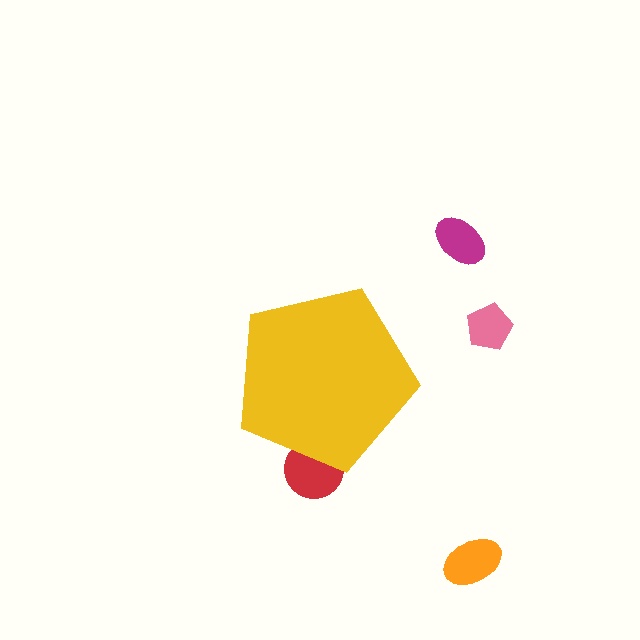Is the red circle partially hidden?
Yes, the red circle is partially hidden behind the yellow pentagon.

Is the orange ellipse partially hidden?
No, the orange ellipse is fully visible.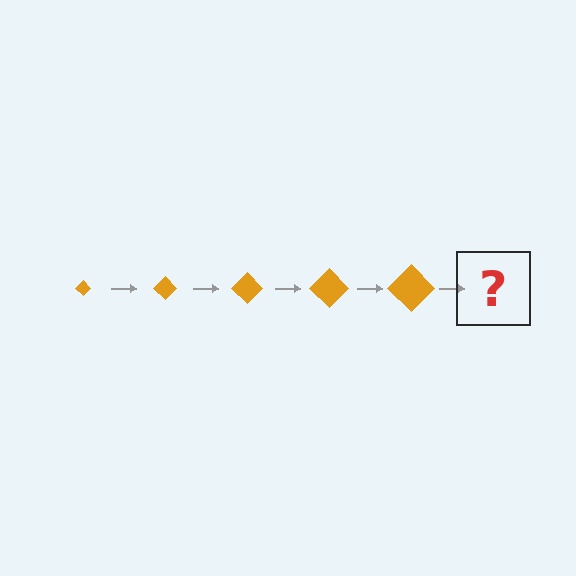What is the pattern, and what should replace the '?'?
The pattern is that the diamond gets progressively larger each step. The '?' should be an orange diamond, larger than the previous one.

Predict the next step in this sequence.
The next step is an orange diamond, larger than the previous one.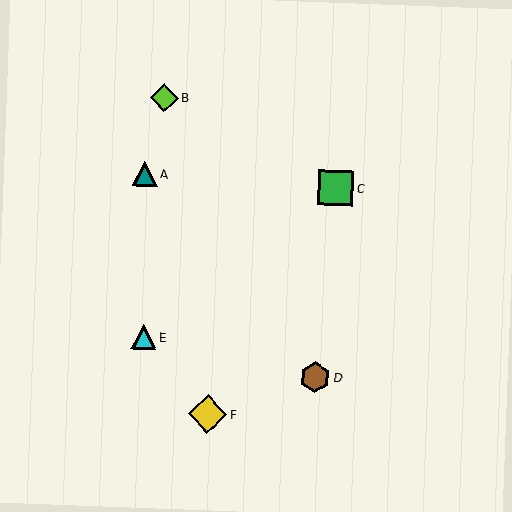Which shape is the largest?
The yellow diamond (labeled F) is the largest.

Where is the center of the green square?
The center of the green square is at (335, 188).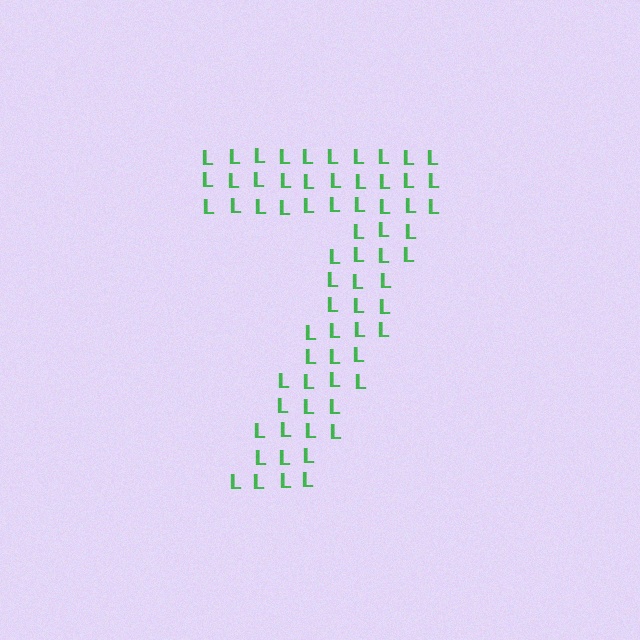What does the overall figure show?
The overall figure shows the digit 7.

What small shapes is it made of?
It is made of small letter L's.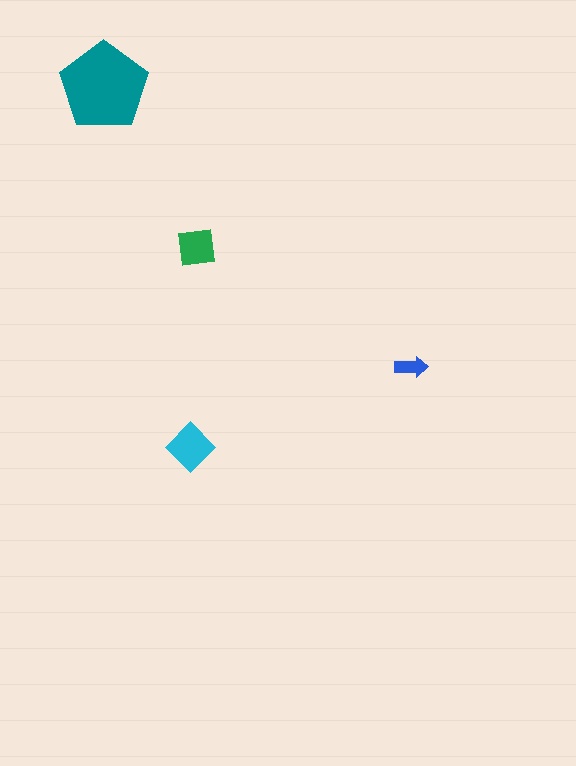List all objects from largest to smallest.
The teal pentagon, the cyan diamond, the green square, the blue arrow.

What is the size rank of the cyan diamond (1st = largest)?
2nd.